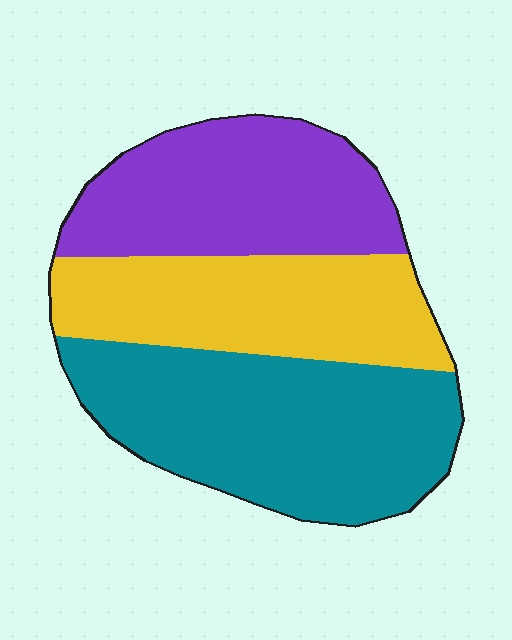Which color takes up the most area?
Teal, at roughly 40%.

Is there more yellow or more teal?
Teal.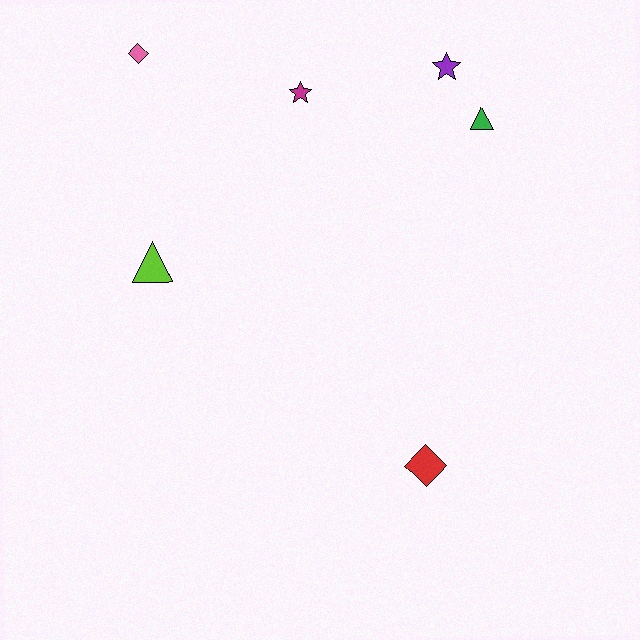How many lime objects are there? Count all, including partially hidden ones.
There is 1 lime object.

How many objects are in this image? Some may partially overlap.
There are 6 objects.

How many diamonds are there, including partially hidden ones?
There are 2 diamonds.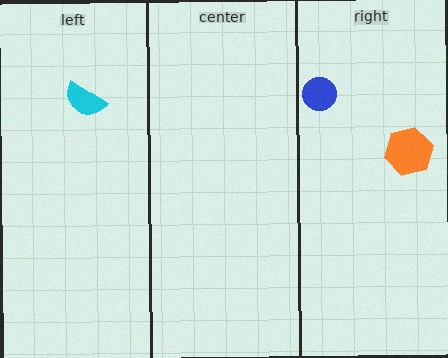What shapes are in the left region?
The cyan semicircle.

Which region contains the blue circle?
The right region.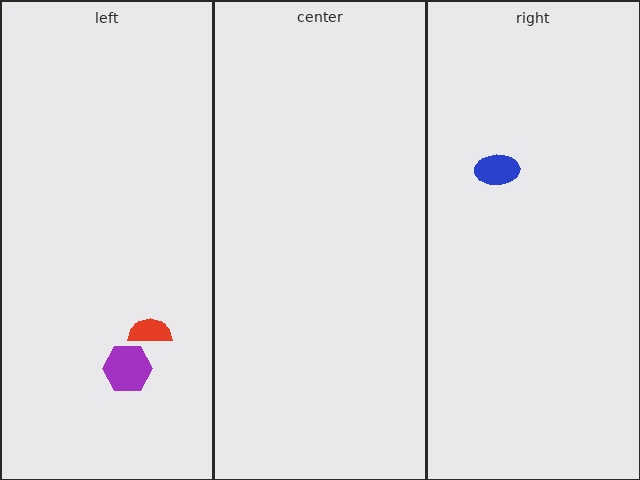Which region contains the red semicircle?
The left region.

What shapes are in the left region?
The purple hexagon, the red semicircle.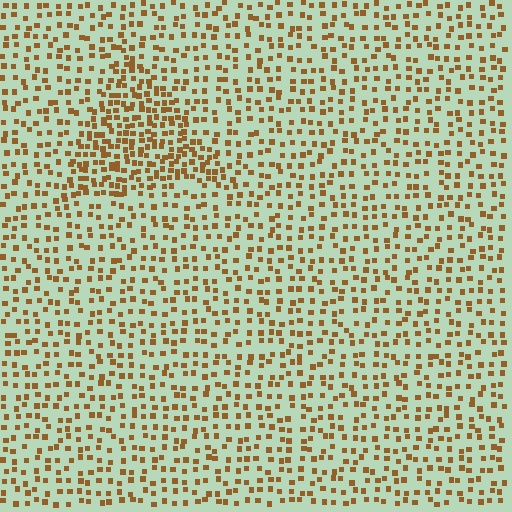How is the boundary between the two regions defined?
The boundary is defined by a change in element density (approximately 1.9x ratio). All elements are the same color, size, and shape.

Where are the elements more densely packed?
The elements are more densely packed inside the triangle boundary.